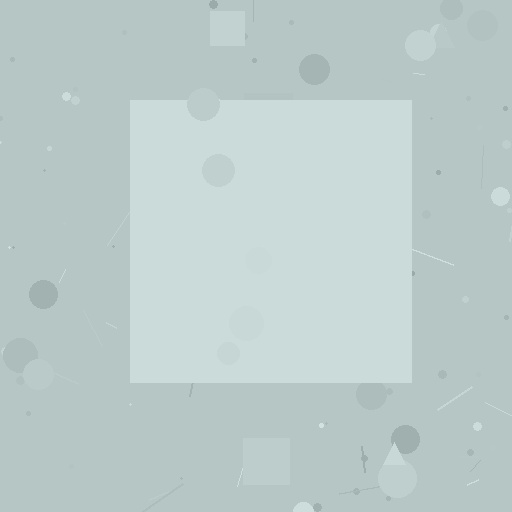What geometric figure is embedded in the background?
A square is embedded in the background.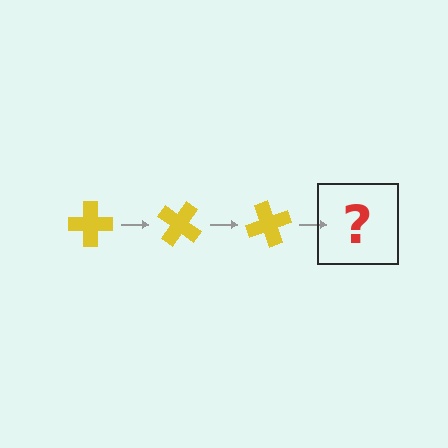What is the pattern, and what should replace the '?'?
The pattern is that the cross rotates 35 degrees each step. The '?' should be a yellow cross rotated 105 degrees.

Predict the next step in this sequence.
The next step is a yellow cross rotated 105 degrees.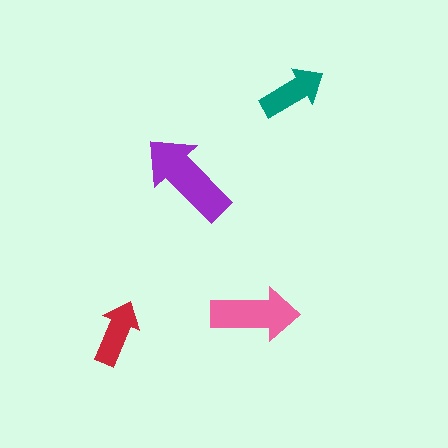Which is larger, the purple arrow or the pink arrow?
The purple one.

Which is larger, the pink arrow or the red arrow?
The pink one.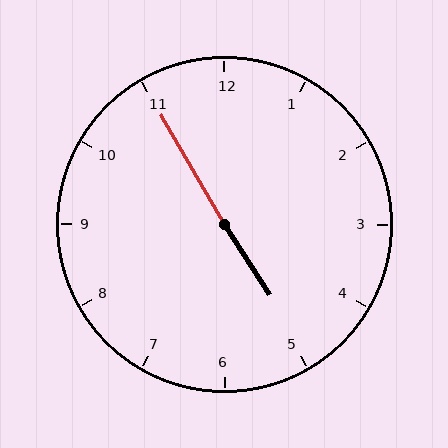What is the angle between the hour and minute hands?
Approximately 178 degrees.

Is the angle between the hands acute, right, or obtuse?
It is obtuse.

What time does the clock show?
4:55.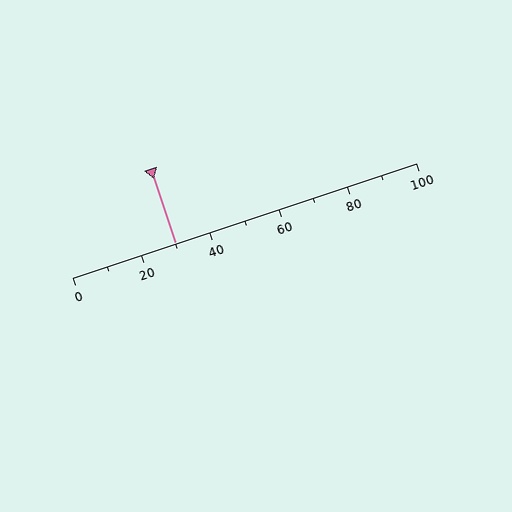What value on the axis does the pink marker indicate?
The marker indicates approximately 30.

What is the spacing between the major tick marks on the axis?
The major ticks are spaced 20 apart.